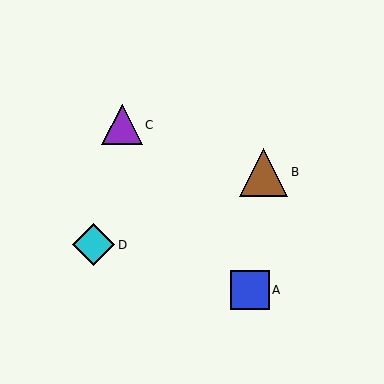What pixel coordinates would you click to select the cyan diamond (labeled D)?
Click at (93, 245) to select the cyan diamond D.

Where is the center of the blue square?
The center of the blue square is at (250, 290).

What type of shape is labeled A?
Shape A is a blue square.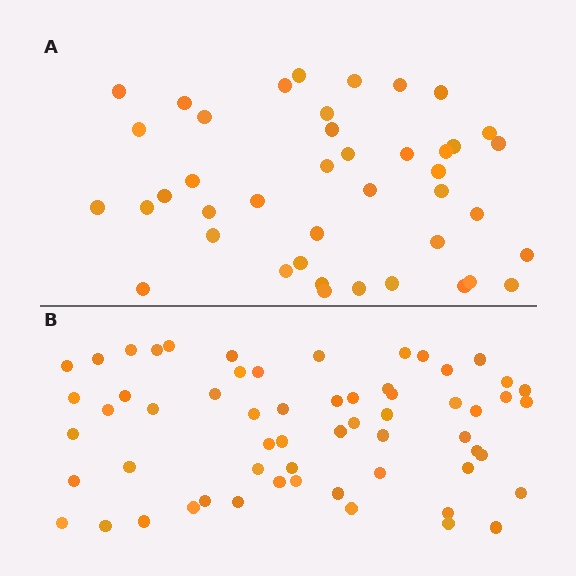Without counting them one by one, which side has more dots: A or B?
Region B (the bottom region) has more dots.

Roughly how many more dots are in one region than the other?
Region B has approximately 20 more dots than region A.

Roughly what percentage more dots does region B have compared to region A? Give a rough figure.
About 45% more.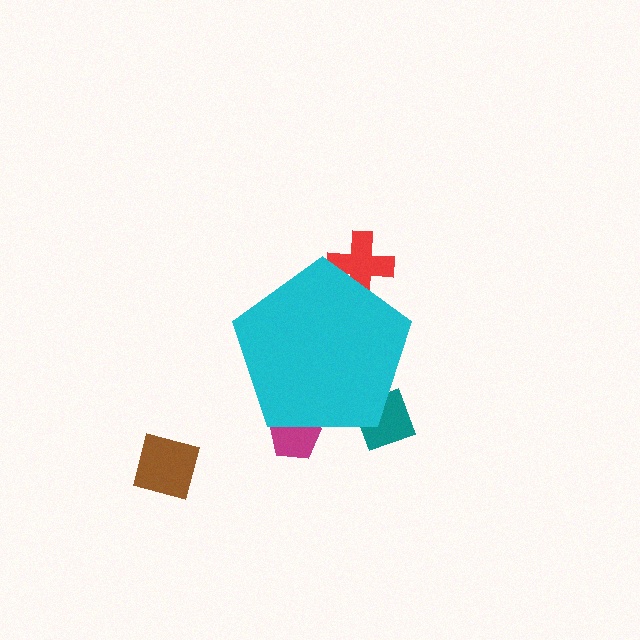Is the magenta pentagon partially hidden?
Yes, the magenta pentagon is partially hidden behind the cyan pentagon.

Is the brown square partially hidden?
No, the brown square is fully visible.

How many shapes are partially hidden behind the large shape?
3 shapes are partially hidden.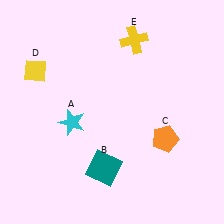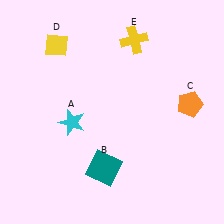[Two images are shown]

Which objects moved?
The objects that moved are: the orange pentagon (C), the yellow diamond (D).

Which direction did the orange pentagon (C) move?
The orange pentagon (C) moved up.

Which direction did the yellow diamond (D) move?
The yellow diamond (D) moved up.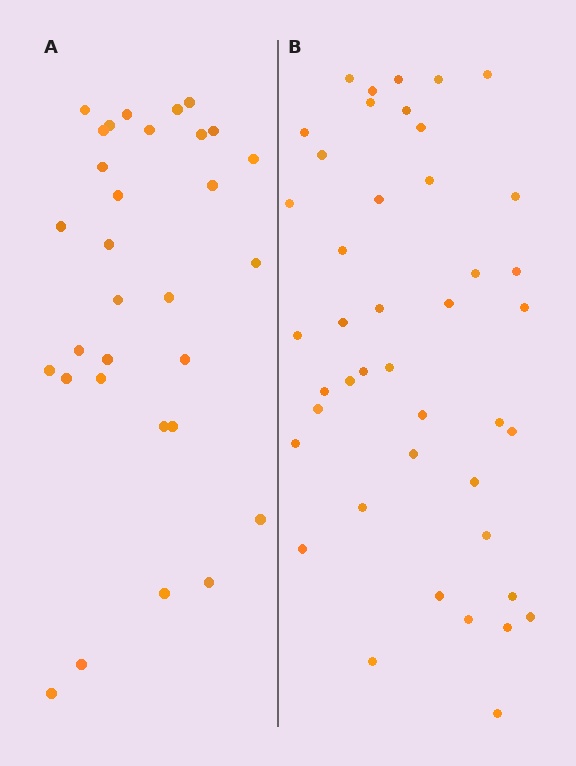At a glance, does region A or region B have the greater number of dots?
Region B (the right region) has more dots.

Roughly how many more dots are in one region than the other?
Region B has roughly 12 or so more dots than region A.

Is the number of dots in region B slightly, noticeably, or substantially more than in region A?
Region B has noticeably more, but not dramatically so. The ratio is roughly 1.4 to 1.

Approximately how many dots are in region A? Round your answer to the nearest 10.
About 30 dots. (The exact count is 31, which rounds to 30.)